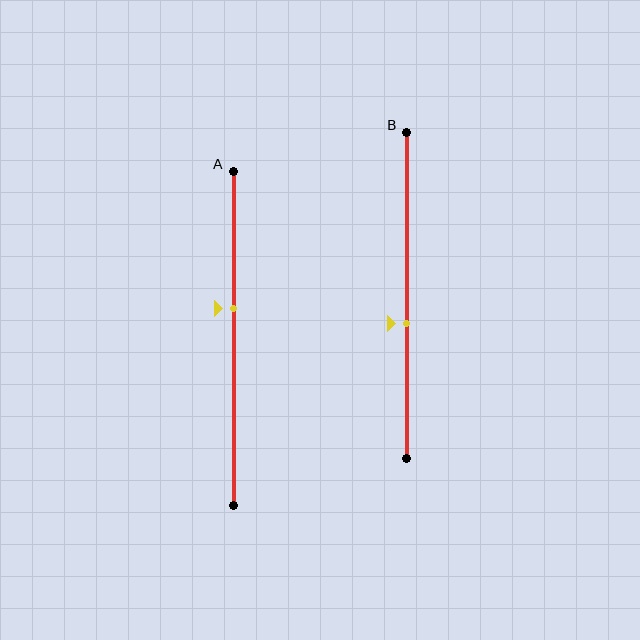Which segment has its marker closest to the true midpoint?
Segment B has its marker closest to the true midpoint.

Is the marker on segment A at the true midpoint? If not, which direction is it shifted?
No, the marker on segment A is shifted upward by about 9% of the segment length.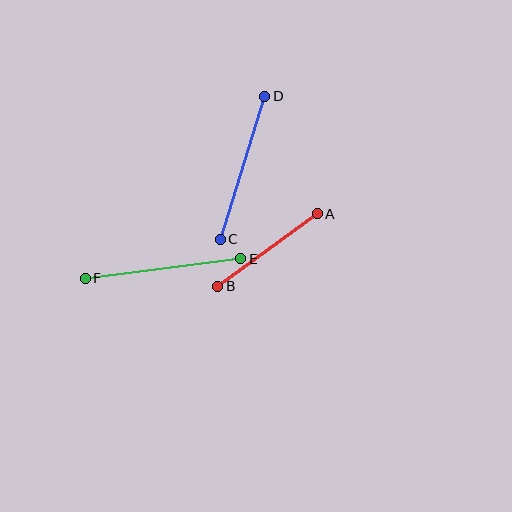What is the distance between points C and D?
The distance is approximately 150 pixels.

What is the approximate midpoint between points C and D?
The midpoint is at approximately (242, 168) pixels.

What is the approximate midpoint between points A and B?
The midpoint is at approximately (267, 250) pixels.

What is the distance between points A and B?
The distance is approximately 123 pixels.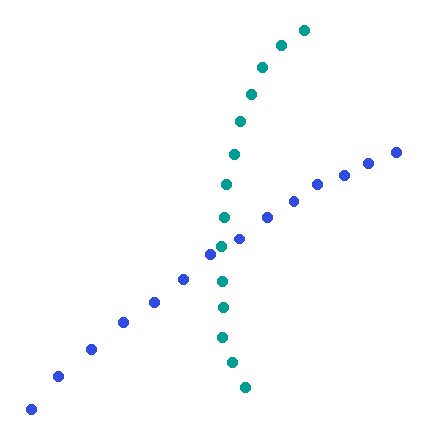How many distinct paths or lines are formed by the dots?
There are 2 distinct paths.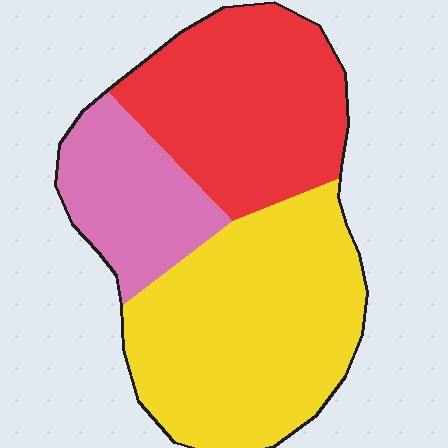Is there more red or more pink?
Red.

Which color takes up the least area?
Pink, at roughly 20%.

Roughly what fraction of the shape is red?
Red takes up about one third (1/3) of the shape.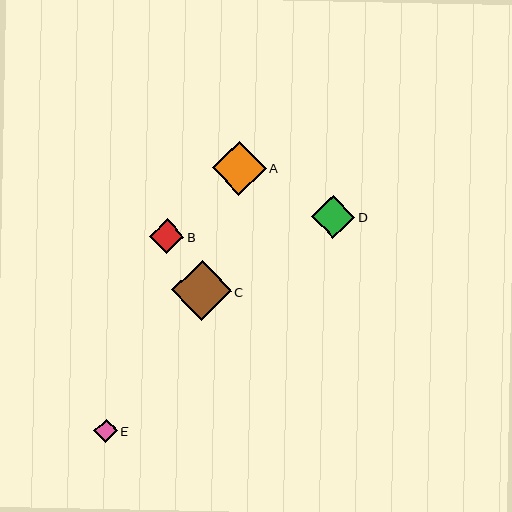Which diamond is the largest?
Diamond C is the largest with a size of approximately 60 pixels.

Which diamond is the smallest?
Diamond E is the smallest with a size of approximately 23 pixels.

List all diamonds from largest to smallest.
From largest to smallest: C, A, D, B, E.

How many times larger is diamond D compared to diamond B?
Diamond D is approximately 1.2 times the size of diamond B.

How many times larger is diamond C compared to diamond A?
Diamond C is approximately 1.1 times the size of diamond A.